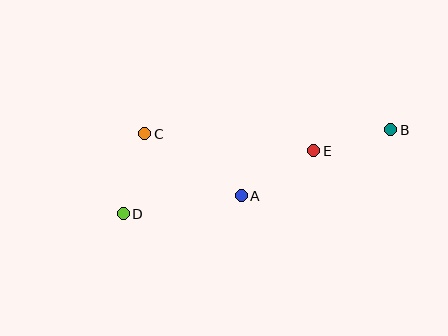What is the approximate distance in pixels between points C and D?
The distance between C and D is approximately 83 pixels.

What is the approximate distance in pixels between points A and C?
The distance between A and C is approximately 115 pixels.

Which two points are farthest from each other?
Points B and D are farthest from each other.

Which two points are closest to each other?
Points B and E are closest to each other.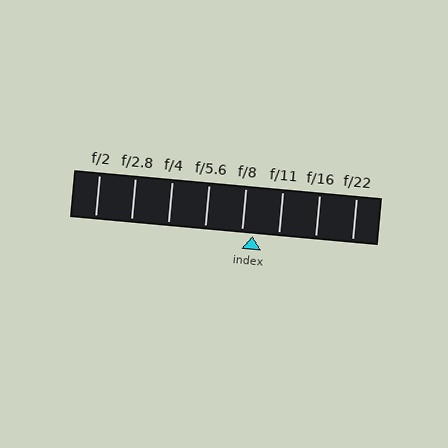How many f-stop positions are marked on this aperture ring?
There are 8 f-stop positions marked.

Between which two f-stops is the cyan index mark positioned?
The index mark is between f/8 and f/11.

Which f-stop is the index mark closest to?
The index mark is closest to f/8.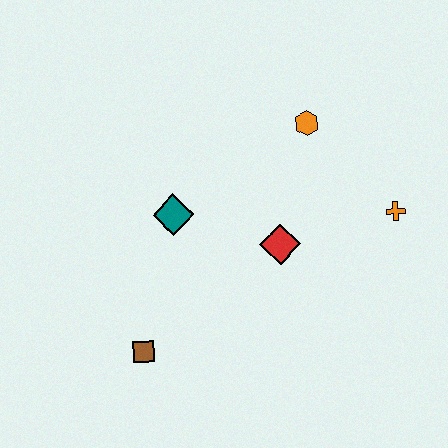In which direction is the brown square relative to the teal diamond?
The brown square is below the teal diamond.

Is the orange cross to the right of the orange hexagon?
Yes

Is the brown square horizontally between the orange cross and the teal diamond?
No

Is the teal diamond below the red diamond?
No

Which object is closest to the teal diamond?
The red diamond is closest to the teal diamond.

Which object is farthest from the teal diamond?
The orange cross is farthest from the teal diamond.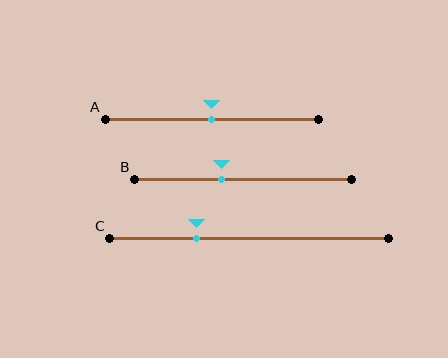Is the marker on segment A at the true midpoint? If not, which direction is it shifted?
Yes, the marker on segment A is at the true midpoint.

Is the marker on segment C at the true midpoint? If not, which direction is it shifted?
No, the marker on segment C is shifted to the left by about 19% of the segment length.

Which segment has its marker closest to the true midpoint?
Segment A has its marker closest to the true midpoint.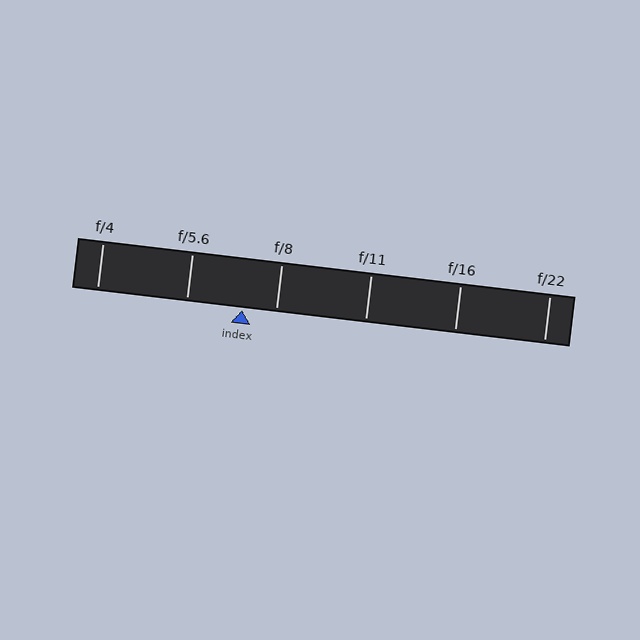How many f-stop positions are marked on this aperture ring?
There are 6 f-stop positions marked.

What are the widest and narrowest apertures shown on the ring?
The widest aperture shown is f/4 and the narrowest is f/22.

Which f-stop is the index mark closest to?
The index mark is closest to f/8.